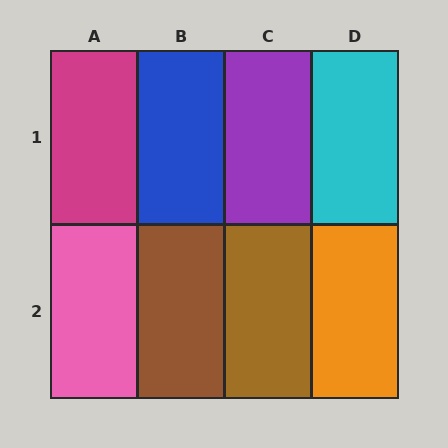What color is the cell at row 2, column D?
Orange.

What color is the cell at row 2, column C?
Brown.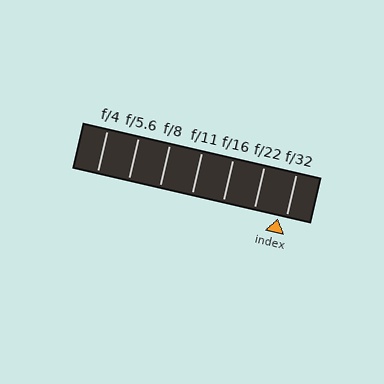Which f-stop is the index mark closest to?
The index mark is closest to f/32.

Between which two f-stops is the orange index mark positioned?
The index mark is between f/22 and f/32.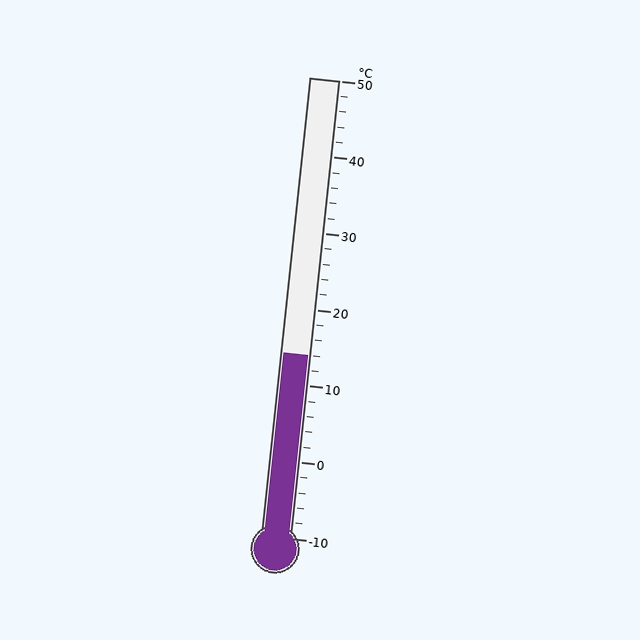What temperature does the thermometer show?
The thermometer shows approximately 14°C.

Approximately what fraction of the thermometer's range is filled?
The thermometer is filled to approximately 40% of its range.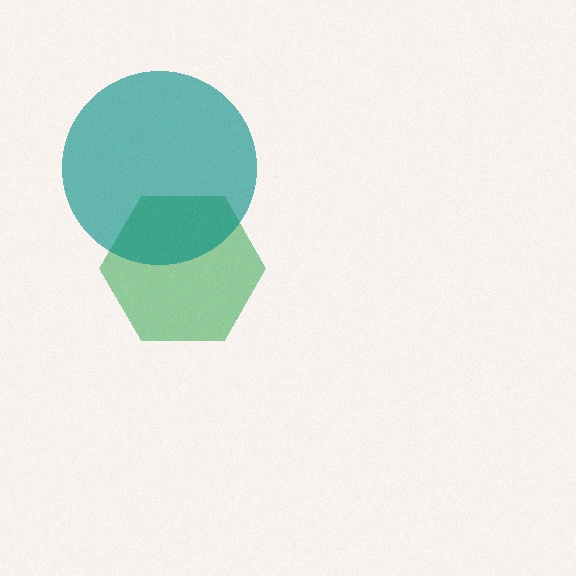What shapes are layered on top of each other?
The layered shapes are: a green hexagon, a teal circle.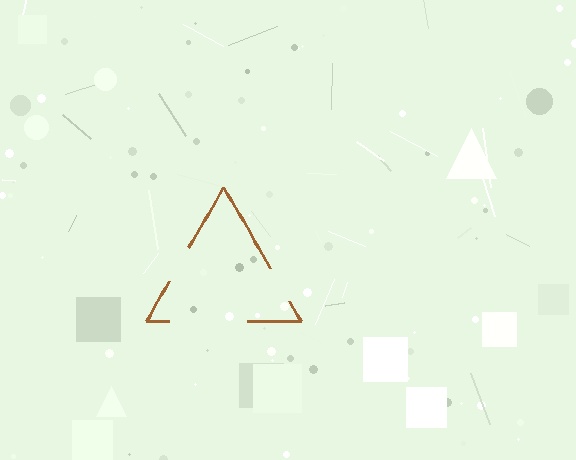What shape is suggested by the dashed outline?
The dashed outline suggests a triangle.